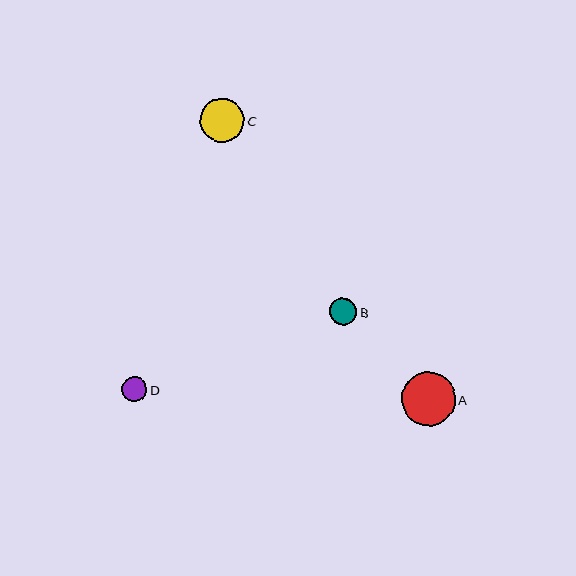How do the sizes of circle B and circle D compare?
Circle B and circle D are approximately the same size.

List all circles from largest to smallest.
From largest to smallest: A, C, B, D.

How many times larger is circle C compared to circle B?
Circle C is approximately 1.6 times the size of circle B.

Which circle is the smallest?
Circle D is the smallest with a size of approximately 26 pixels.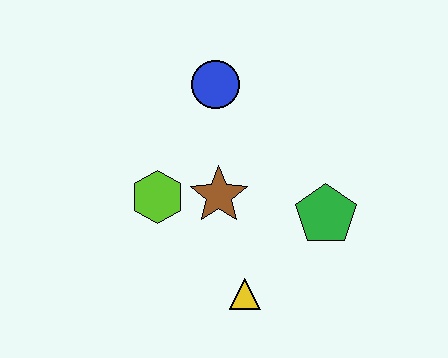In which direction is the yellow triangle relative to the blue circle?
The yellow triangle is below the blue circle.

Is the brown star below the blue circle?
Yes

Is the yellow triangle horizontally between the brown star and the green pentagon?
Yes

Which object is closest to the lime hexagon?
The brown star is closest to the lime hexagon.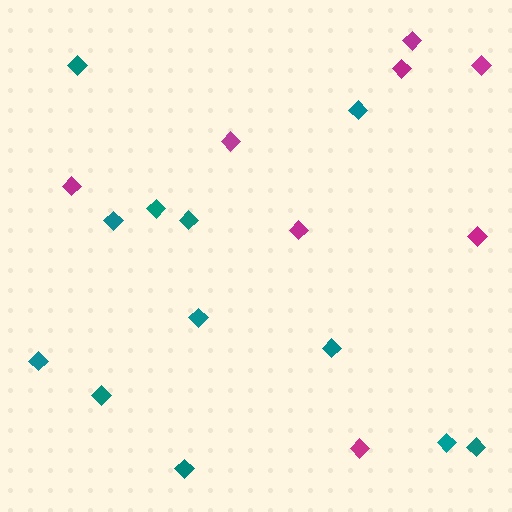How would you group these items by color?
There are 2 groups: one group of magenta diamonds (8) and one group of teal diamonds (12).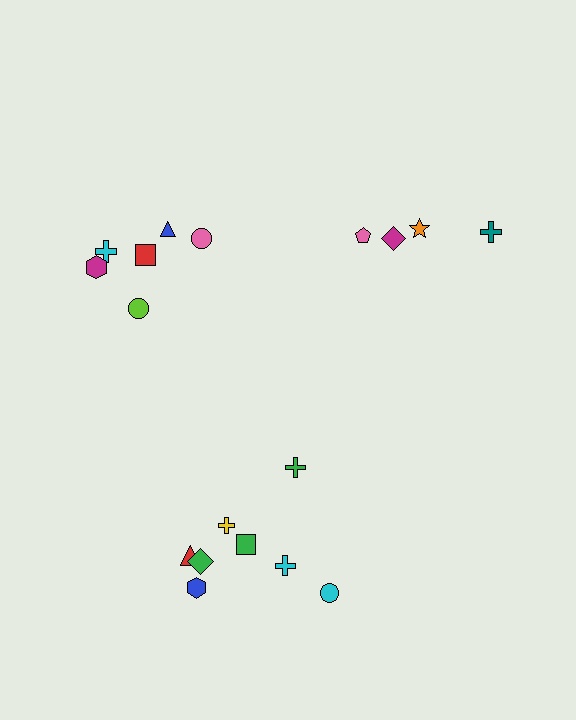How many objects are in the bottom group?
There are 8 objects.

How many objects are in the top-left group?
There are 6 objects.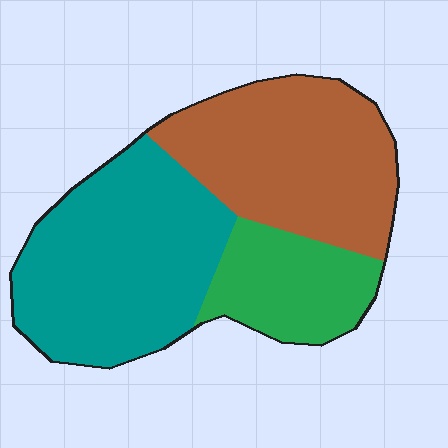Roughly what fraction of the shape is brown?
Brown takes up about three eighths (3/8) of the shape.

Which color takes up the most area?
Teal, at roughly 45%.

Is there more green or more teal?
Teal.